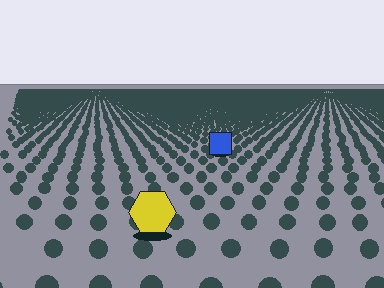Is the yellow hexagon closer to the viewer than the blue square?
Yes. The yellow hexagon is closer — you can tell from the texture gradient: the ground texture is coarser near it.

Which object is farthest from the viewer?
The blue square is farthest from the viewer. It appears smaller and the ground texture around it is denser.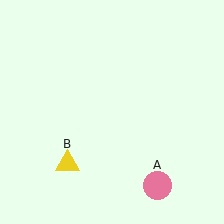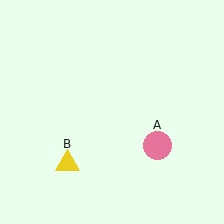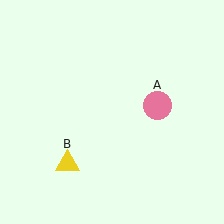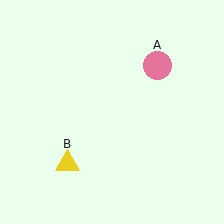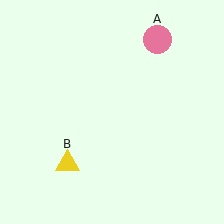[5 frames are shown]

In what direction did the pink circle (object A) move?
The pink circle (object A) moved up.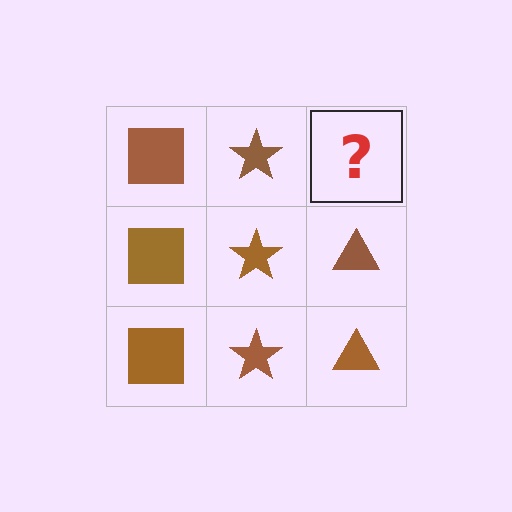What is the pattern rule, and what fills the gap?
The rule is that each column has a consistent shape. The gap should be filled with a brown triangle.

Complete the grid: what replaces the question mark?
The question mark should be replaced with a brown triangle.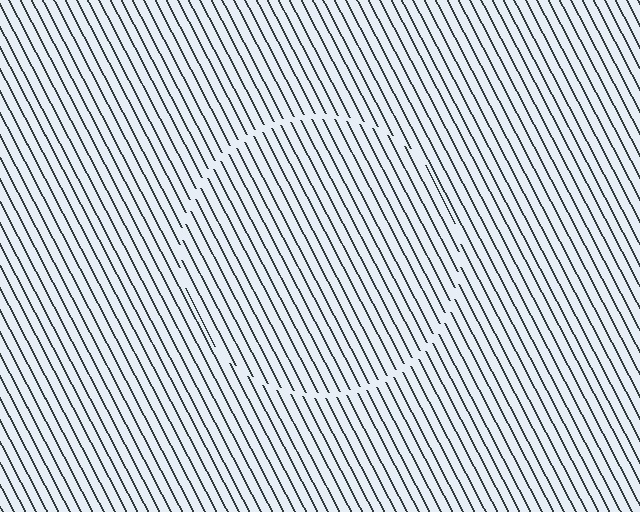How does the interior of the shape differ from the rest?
The interior of the shape contains the same grating, shifted by half a period — the contour is defined by the phase discontinuity where line-ends from the inner and outer gratings abut.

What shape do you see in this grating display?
An illusory circle. The interior of the shape contains the same grating, shifted by half a period — the contour is defined by the phase discontinuity where line-ends from the inner and outer gratings abut.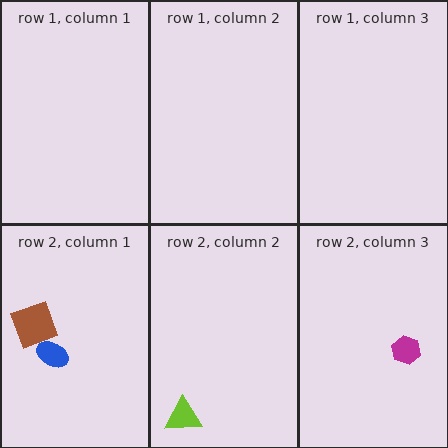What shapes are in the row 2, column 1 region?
The blue ellipse, the brown square.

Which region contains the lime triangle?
The row 2, column 2 region.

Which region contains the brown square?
The row 2, column 1 region.